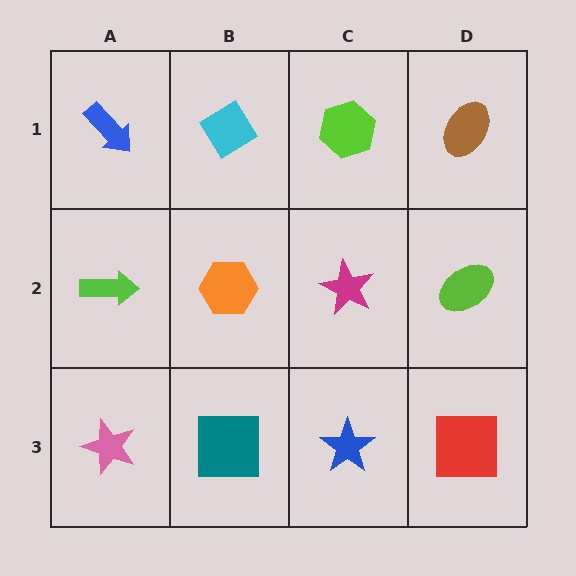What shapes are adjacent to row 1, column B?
An orange hexagon (row 2, column B), a blue arrow (row 1, column A), a lime hexagon (row 1, column C).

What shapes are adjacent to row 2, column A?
A blue arrow (row 1, column A), a pink star (row 3, column A), an orange hexagon (row 2, column B).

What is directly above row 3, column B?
An orange hexagon.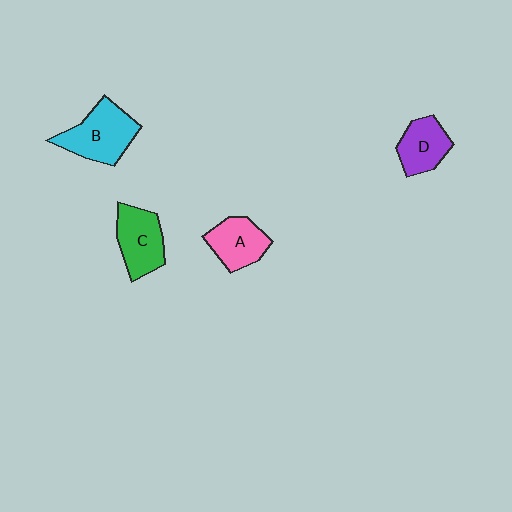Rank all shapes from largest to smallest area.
From largest to smallest: B (cyan), C (green), A (pink), D (purple).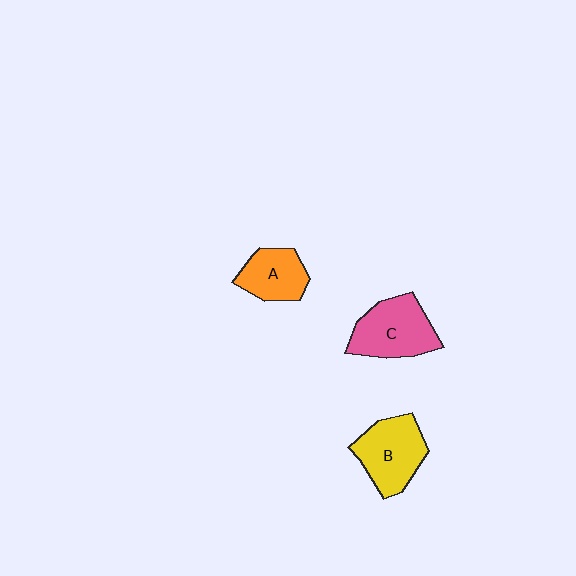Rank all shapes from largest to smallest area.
From largest to smallest: C (pink), B (yellow), A (orange).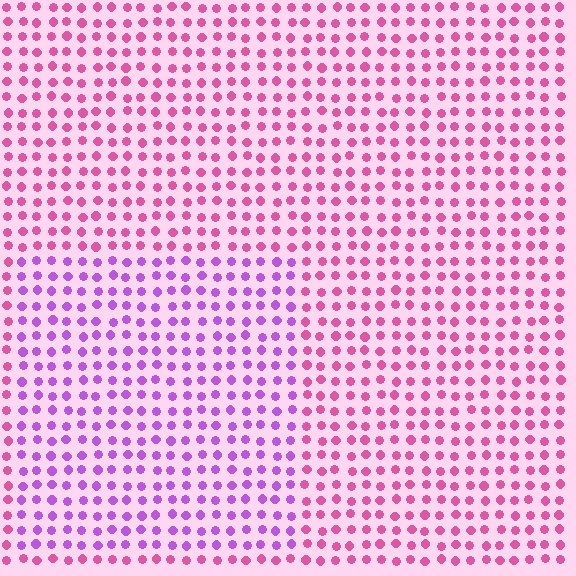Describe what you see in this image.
The image is filled with small pink elements in a uniform arrangement. A rectangle-shaped region is visible where the elements are tinted to a slightly different hue, forming a subtle color boundary.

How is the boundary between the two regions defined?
The boundary is defined purely by a slight shift in hue (about 41 degrees). Spacing, size, and orientation are identical on both sides.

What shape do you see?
I see a rectangle.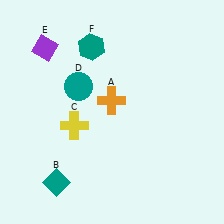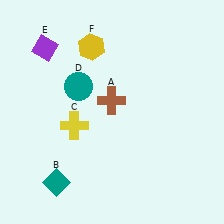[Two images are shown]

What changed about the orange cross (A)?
In Image 1, A is orange. In Image 2, it changed to brown.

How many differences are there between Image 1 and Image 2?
There are 2 differences between the two images.